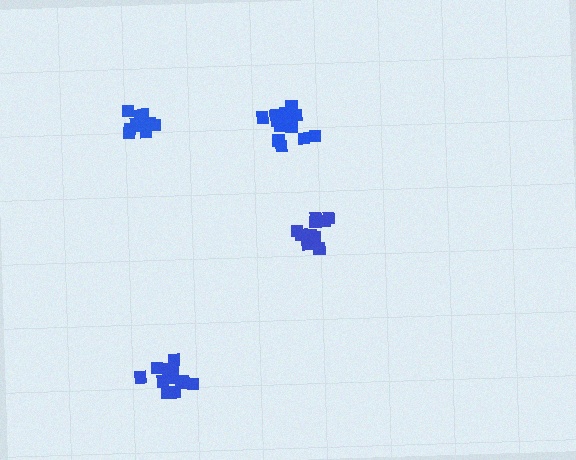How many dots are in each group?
Group 1: 12 dots, Group 2: 14 dots, Group 3: 11 dots, Group 4: 12 dots (49 total).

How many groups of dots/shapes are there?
There are 4 groups.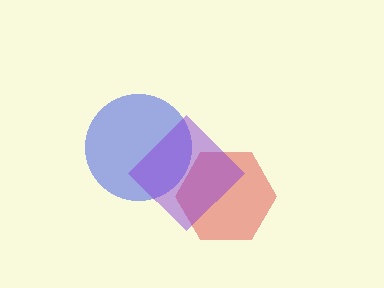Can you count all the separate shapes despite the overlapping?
Yes, there are 3 separate shapes.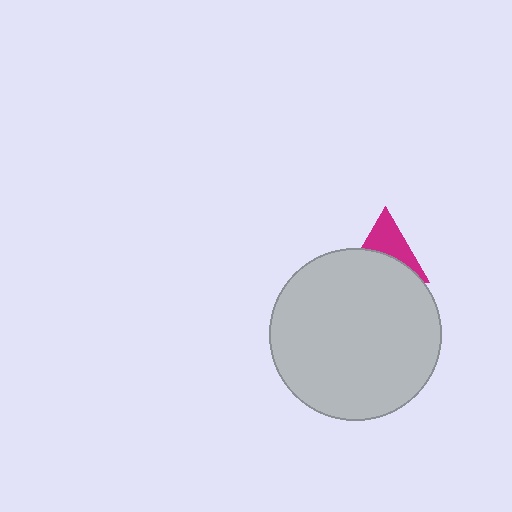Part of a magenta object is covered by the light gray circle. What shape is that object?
It is a triangle.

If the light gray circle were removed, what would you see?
You would see the complete magenta triangle.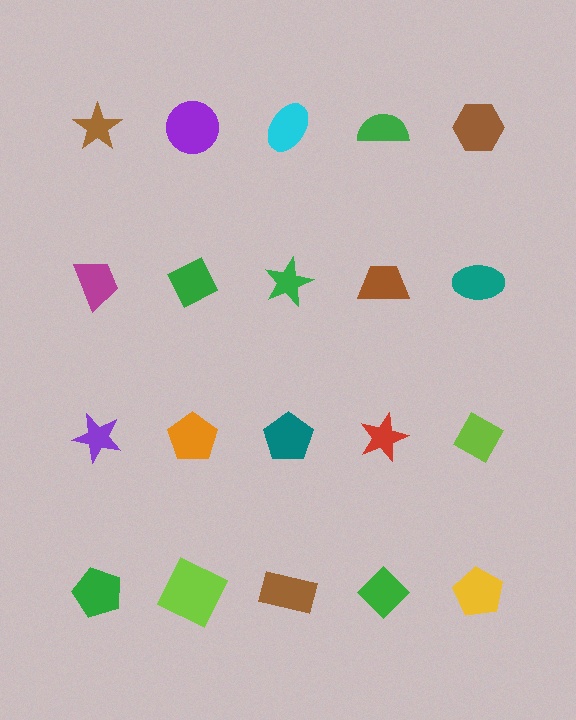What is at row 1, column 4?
A green semicircle.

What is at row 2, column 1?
A magenta trapezoid.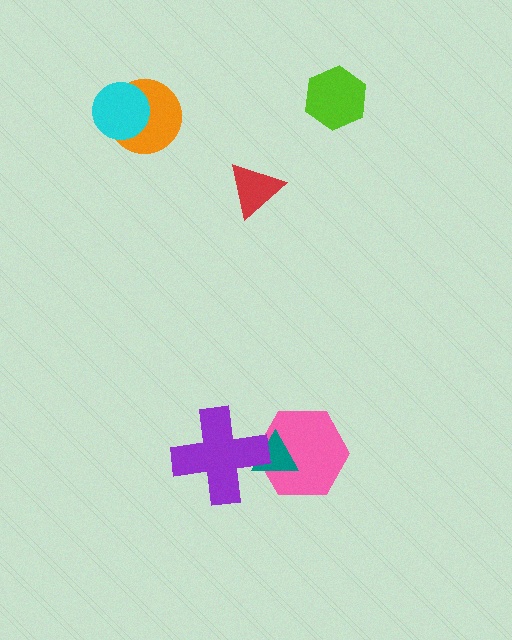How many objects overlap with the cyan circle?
1 object overlaps with the cyan circle.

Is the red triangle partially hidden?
No, no other shape covers it.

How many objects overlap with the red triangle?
0 objects overlap with the red triangle.